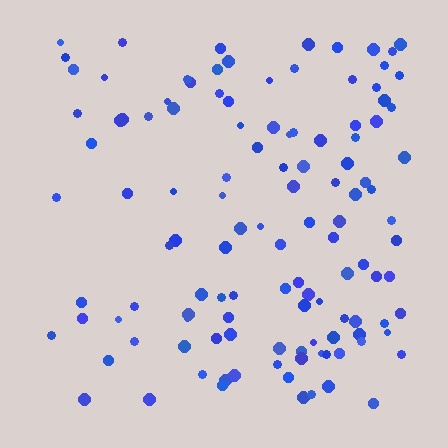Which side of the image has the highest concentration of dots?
The right.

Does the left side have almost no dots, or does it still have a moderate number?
Still a moderate number, just noticeably fewer than the right.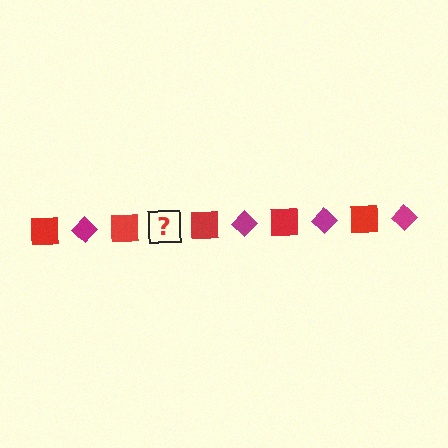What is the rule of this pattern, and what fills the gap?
The rule is that the pattern alternates between red square and magenta diamond. The gap should be filled with a magenta diamond.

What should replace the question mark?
The question mark should be replaced with a magenta diamond.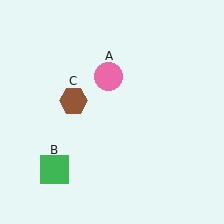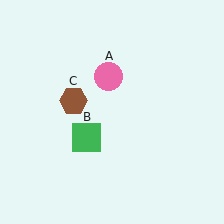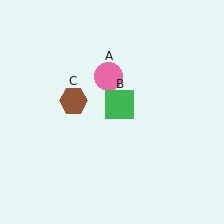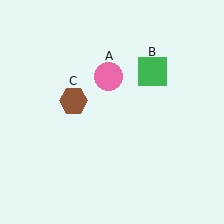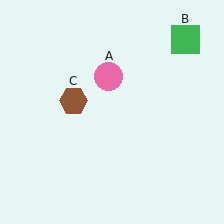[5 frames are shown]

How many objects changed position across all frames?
1 object changed position: green square (object B).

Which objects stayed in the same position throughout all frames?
Pink circle (object A) and brown hexagon (object C) remained stationary.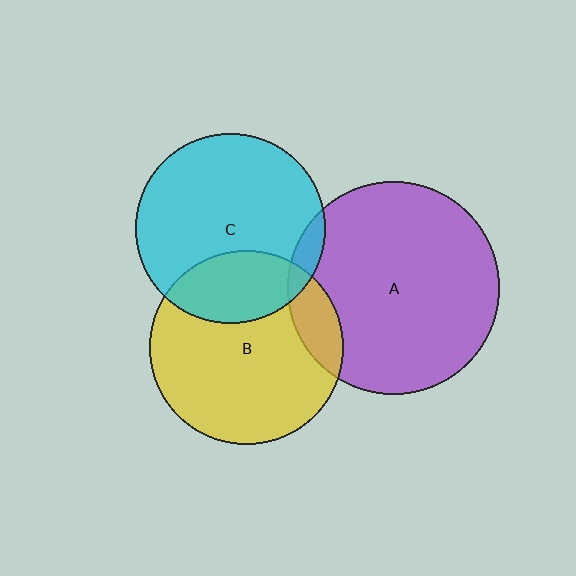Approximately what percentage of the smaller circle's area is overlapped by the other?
Approximately 25%.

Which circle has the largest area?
Circle A (purple).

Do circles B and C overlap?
Yes.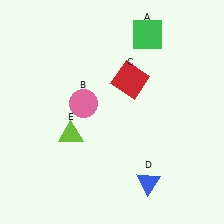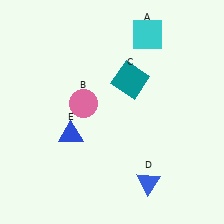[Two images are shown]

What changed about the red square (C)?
In Image 1, C is red. In Image 2, it changed to teal.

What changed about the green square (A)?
In Image 1, A is green. In Image 2, it changed to cyan.